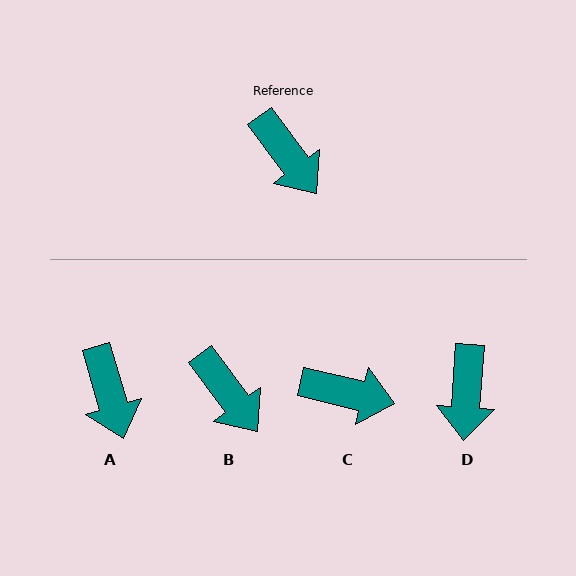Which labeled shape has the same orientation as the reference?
B.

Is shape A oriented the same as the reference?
No, it is off by about 20 degrees.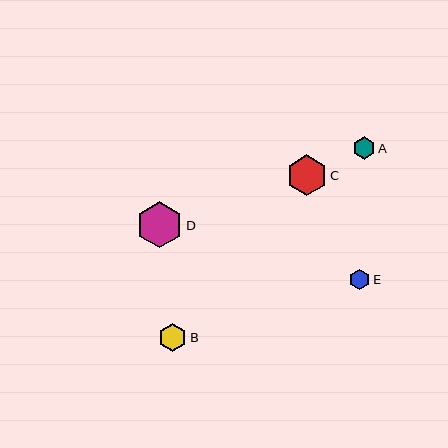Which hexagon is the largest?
Hexagon D is the largest with a size of approximately 46 pixels.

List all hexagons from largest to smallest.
From largest to smallest: D, C, B, A, E.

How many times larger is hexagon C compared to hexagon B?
Hexagon C is approximately 1.5 times the size of hexagon B.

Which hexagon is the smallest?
Hexagon E is the smallest with a size of approximately 20 pixels.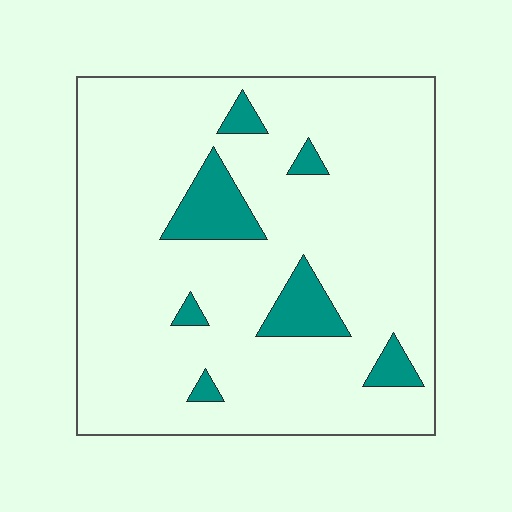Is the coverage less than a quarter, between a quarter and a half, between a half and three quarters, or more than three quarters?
Less than a quarter.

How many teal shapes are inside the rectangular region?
7.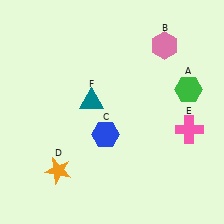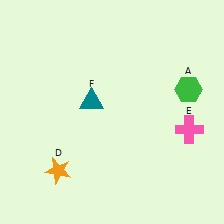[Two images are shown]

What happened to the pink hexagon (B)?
The pink hexagon (B) was removed in Image 2. It was in the top-right area of Image 1.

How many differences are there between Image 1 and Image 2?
There are 2 differences between the two images.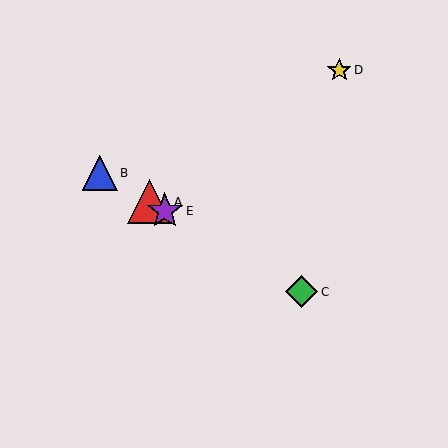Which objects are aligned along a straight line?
Objects A, B, C, E are aligned along a straight line.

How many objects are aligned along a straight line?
4 objects (A, B, C, E) are aligned along a straight line.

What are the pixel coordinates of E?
Object E is at (165, 211).